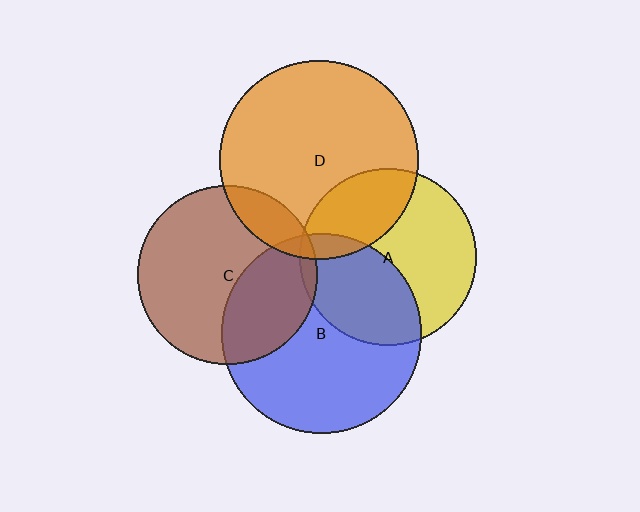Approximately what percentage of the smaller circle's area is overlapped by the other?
Approximately 40%.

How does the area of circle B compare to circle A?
Approximately 1.3 times.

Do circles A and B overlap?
Yes.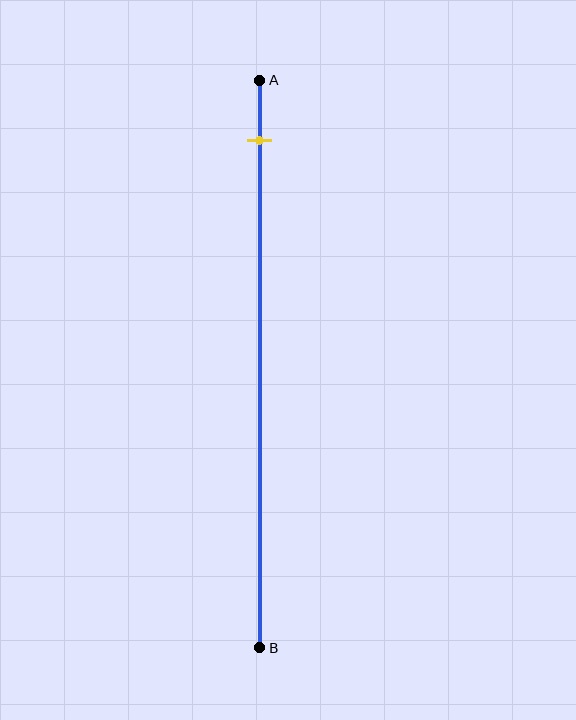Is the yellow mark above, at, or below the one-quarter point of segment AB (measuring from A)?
The yellow mark is above the one-quarter point of segment AB.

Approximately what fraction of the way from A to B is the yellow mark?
The yellow mark is approximately 10% of the way from A to B.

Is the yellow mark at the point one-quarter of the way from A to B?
No, the mark is at about 10% from A, not at the 25% one-quarter point.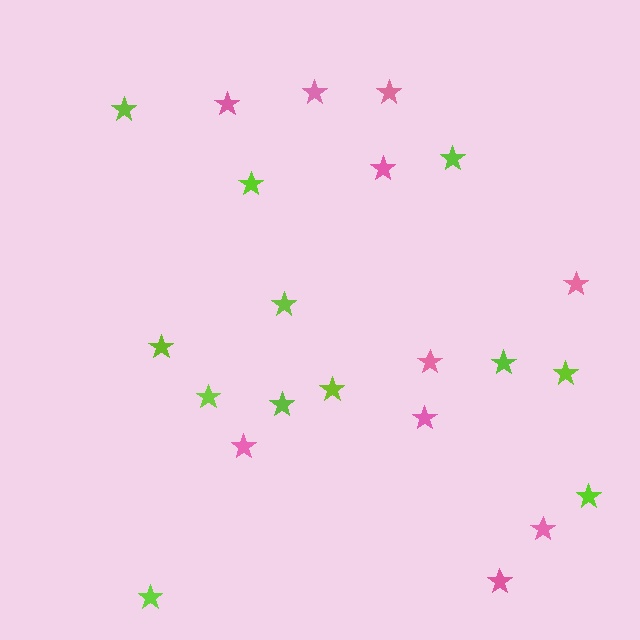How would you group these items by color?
There are 2 groups: one group of lime stars (12) and one group of pink stars (10).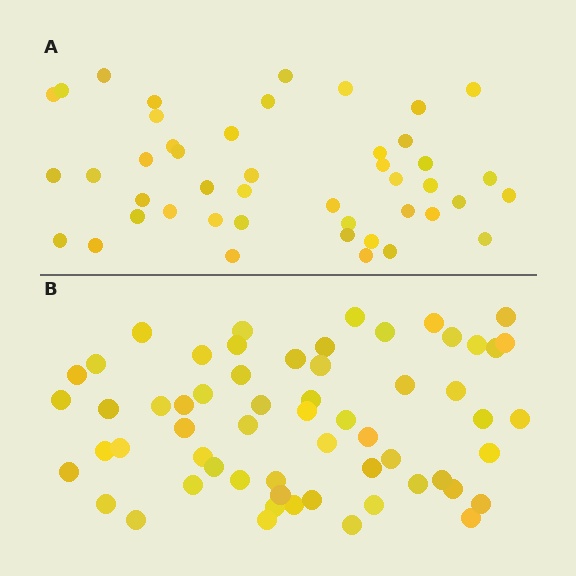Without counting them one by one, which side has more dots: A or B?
Region B (the bottom region) has more dots.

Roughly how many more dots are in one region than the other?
Region B has approximately 15 more dots than region A.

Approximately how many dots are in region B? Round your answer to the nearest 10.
About 60 dots.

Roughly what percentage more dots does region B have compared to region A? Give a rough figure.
About 35% more.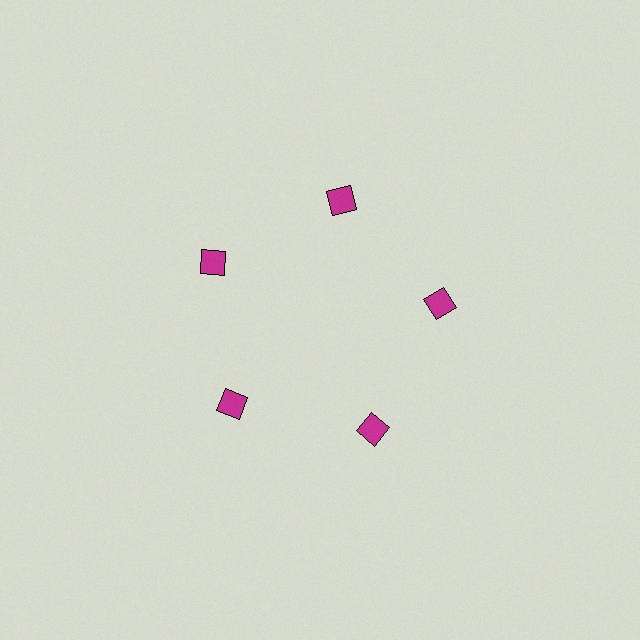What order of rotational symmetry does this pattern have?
This pattern has 5-fold rotational symmetry.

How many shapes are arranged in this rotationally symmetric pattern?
There are 5 shapes, arranged in 5 groups of 1.